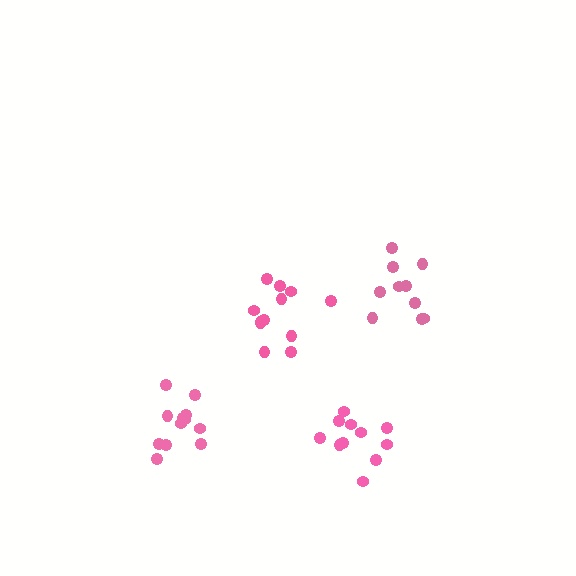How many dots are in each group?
Group 1: 12 dots, Group 2: 12 dots, Group 3: 11 dots, Group 4: 10 dots (45 total).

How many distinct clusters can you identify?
There are 4 distinct clusters.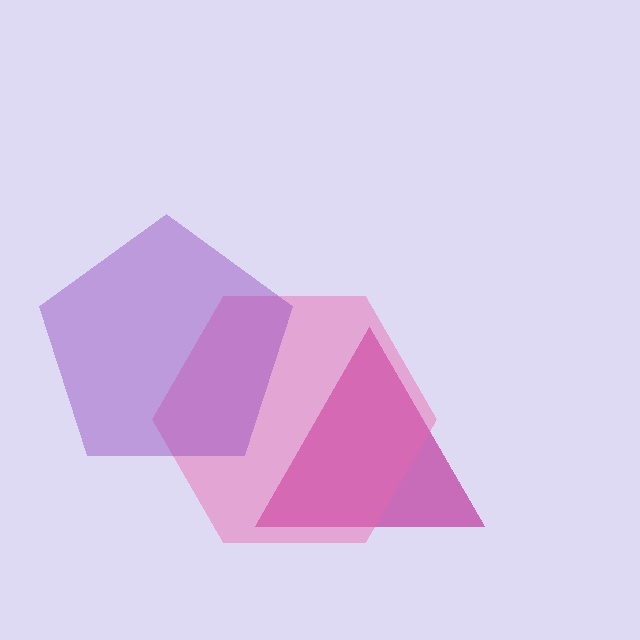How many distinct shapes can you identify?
There are 3 distinct shapes: a magenta triangle, a pink hexagon, a purple pentagon.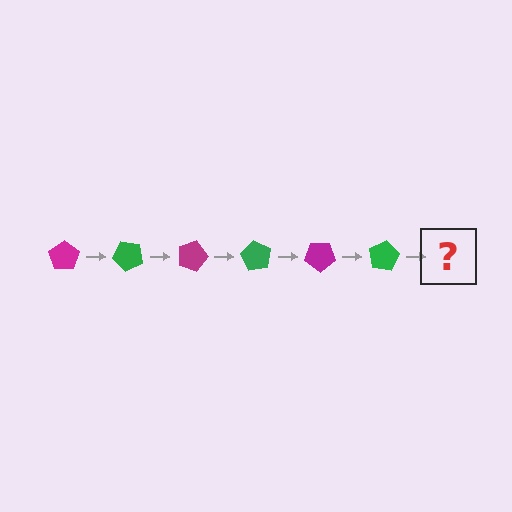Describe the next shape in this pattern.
It should be a magenta pentagon, rotated 270 degrees from the start.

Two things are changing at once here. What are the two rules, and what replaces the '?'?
The two rules are that it rotates 45 degrees each step and the color cycles through magenta and green. The '?' should be a magenta pentagon, rotated 270 degrees from the start.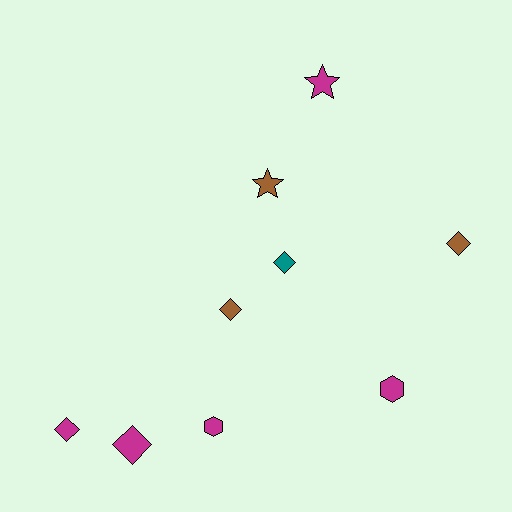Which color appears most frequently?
Magenta, with 5 objects.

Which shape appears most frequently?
Diamond, with 5 objects.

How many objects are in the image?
There are 9 objects.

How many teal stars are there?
There are no teal stars.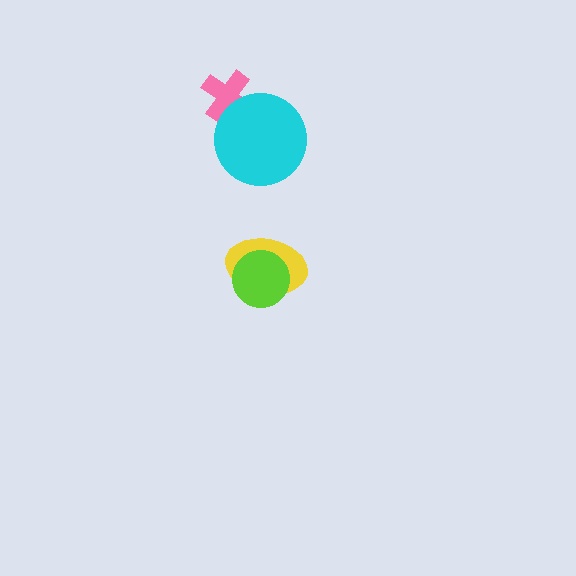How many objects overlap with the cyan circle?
1 object overlaps with the cyan circle.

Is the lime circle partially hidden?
No, no other shape covers it.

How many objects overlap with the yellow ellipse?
1 object overlaps with the yellow ellipse.